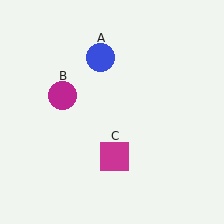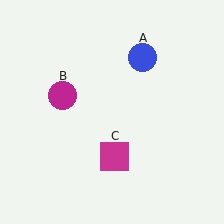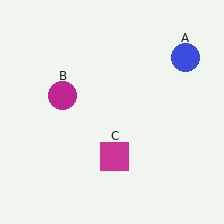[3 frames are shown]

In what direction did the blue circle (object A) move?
The blue circle (object A) moved right.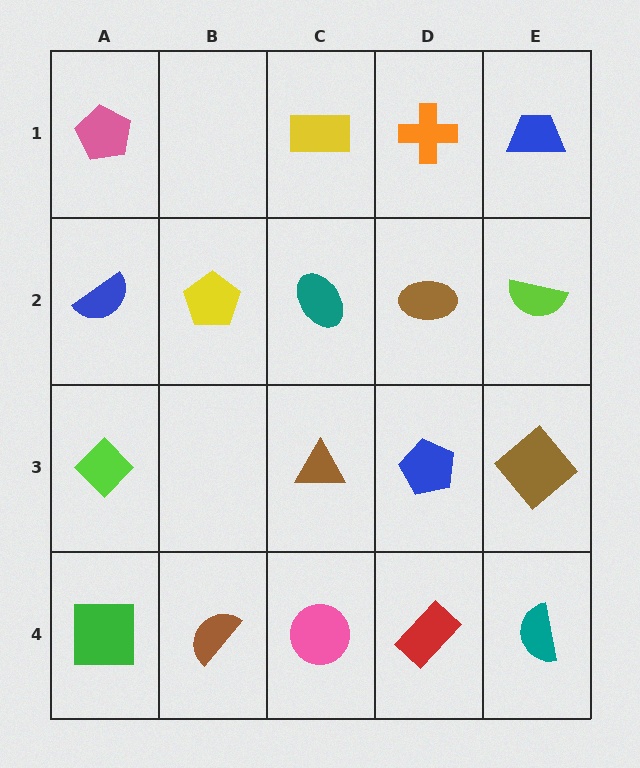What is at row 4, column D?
A red rectangle.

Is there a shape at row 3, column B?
No, that cell is empty.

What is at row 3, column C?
A brown triangle.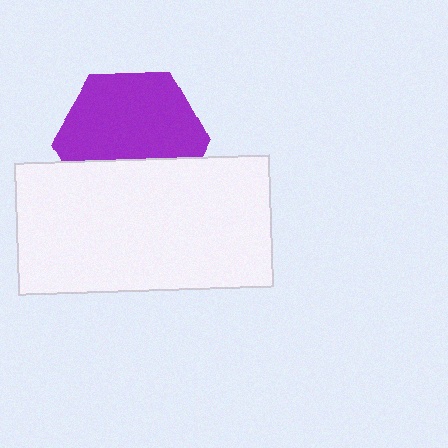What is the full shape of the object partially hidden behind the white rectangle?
The partially hidden object is a purple hexagon.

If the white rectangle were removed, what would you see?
You would see the complete purple hexagon.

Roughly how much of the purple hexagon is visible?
About half of it is visible (roughly 64%).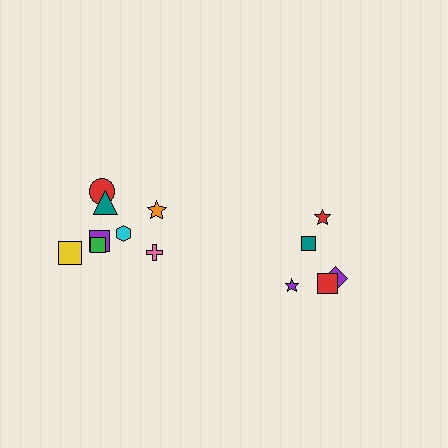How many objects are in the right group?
There are 5 objects.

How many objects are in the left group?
There are 8 objects.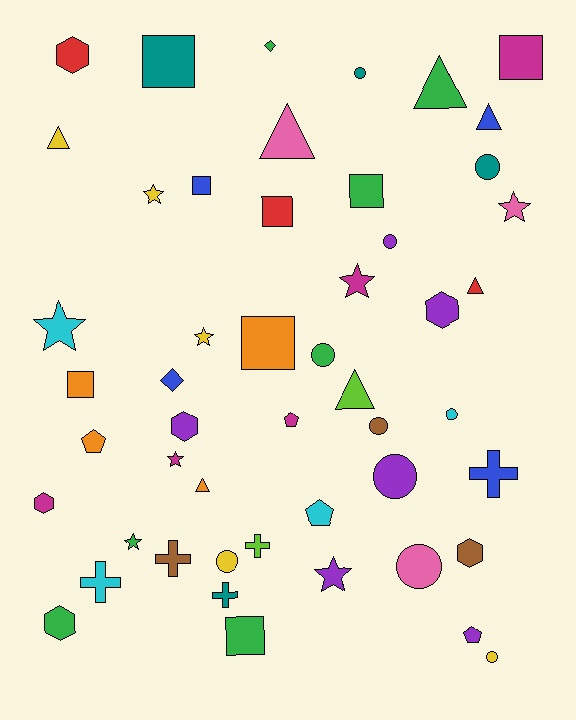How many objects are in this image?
There are 50 objects.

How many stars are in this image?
There are 8 stars.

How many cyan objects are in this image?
There are 4 cyan objects.